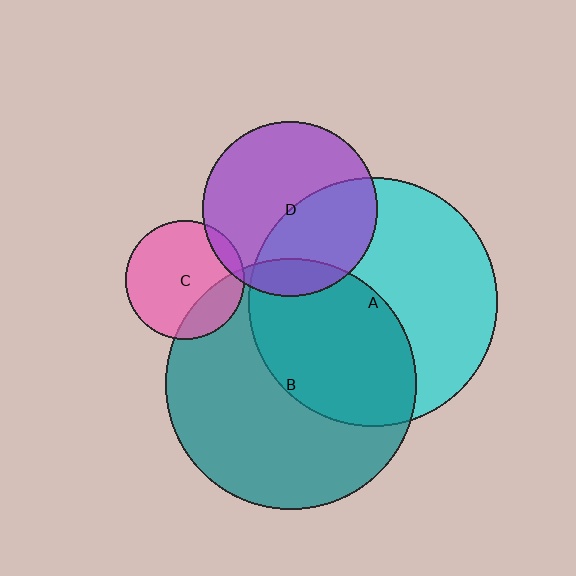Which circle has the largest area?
Circle B (teal).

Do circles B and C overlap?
Yes.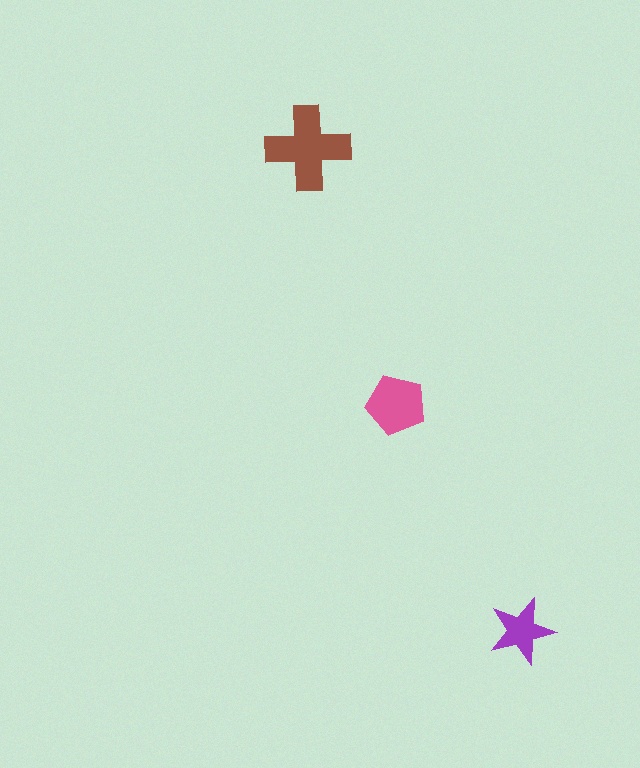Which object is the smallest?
The purple star.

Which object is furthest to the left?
The brown cross is leftmost.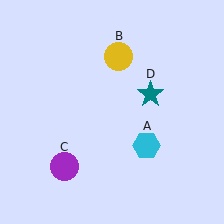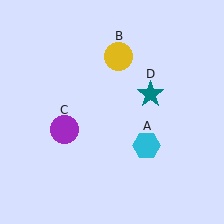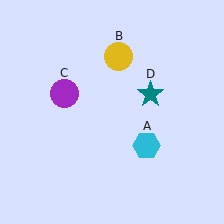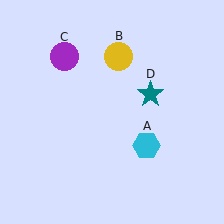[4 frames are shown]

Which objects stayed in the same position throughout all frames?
Cyan hexagon (object A) and yellow circle (object B) and teal star (object D) remained stationary.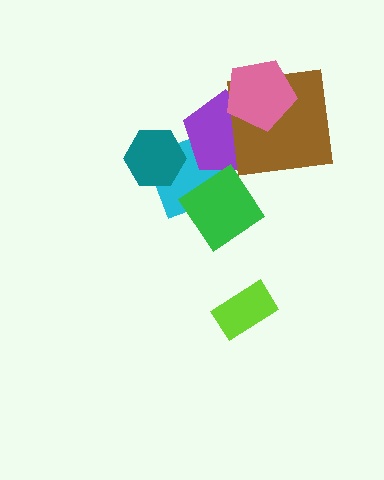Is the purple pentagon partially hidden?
Yes, it is partially covered by another shape.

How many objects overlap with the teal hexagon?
1 object overlaps with the teal hexagon.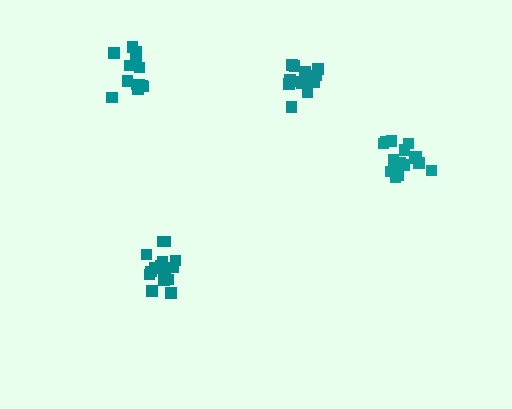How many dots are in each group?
Group 1: 17 dots, Group 2: 13 dots, Group 3: 17 dots, Group 4: 13 dots (60 total).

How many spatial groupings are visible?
There are 4 spatial groupings.